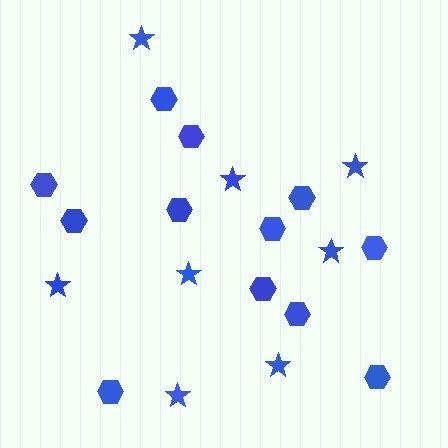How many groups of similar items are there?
There are 2 groups: one group of stars (8) and one group of hexagons (12).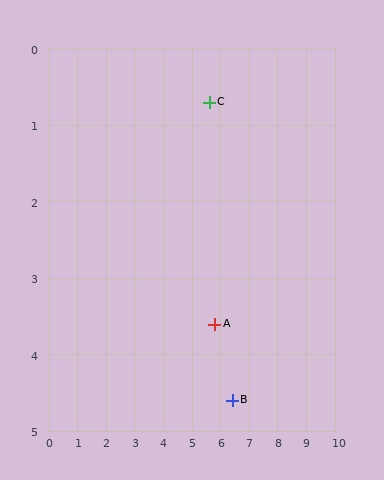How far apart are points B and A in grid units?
Points B and A are about 1.2 grid units apart.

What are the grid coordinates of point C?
Point C is at approximately (5.6, 0.7).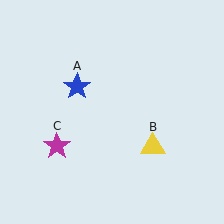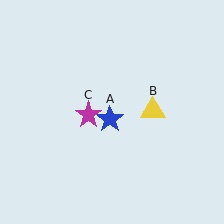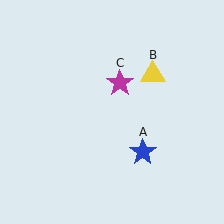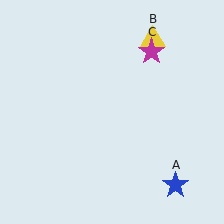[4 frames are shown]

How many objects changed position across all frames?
3 objects changed position: blue star (object A), yellow triangle (object B), magenta star (object C).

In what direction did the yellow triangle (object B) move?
The yellow triangle (object B) moved up.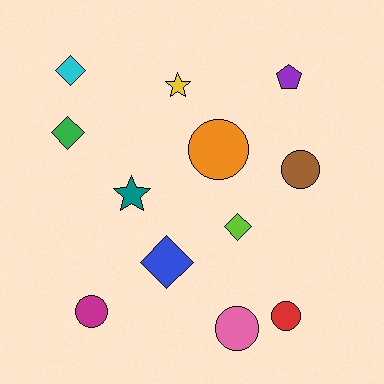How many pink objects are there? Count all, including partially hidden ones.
There is 1 pink object.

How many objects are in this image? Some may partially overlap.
There are 12 objects.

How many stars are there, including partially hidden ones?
There are 2 stars.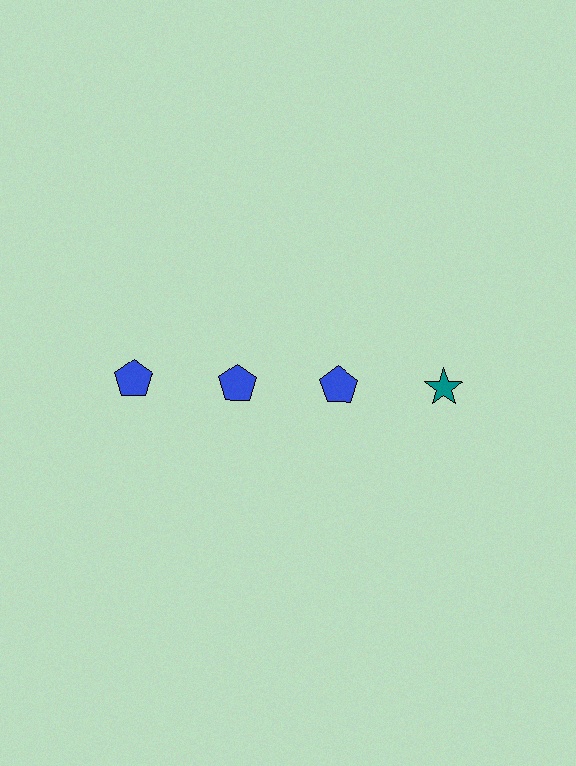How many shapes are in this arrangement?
There are 4 shapes arranged in a grid pattern.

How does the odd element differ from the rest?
It differs in both color (teal instead of blue) and shape (star instead of pentagon).